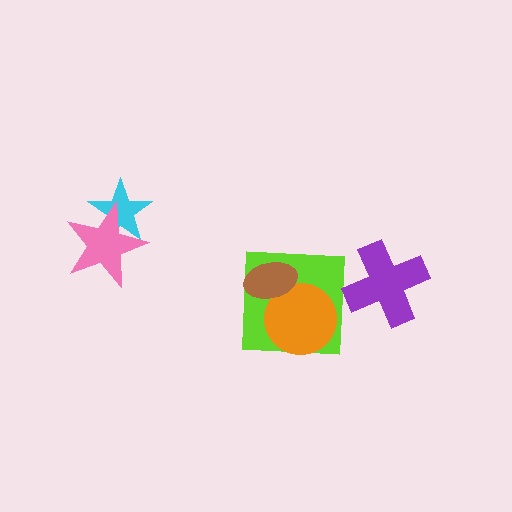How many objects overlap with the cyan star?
1 object overlaps with the cyan star.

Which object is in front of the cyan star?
The pink star is in front of the cyan star.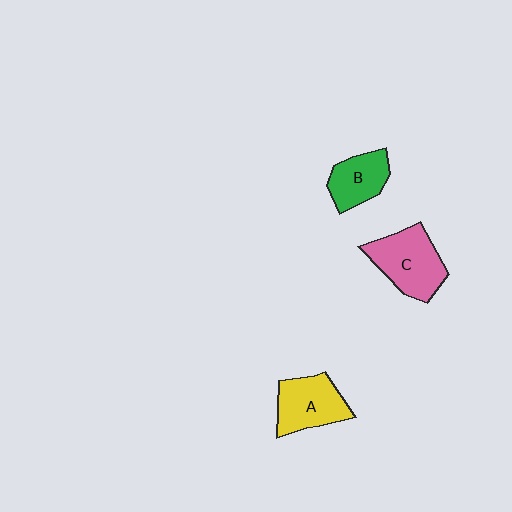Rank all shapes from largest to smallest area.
From largest to smallest: C (pink), A (yellow), B (green).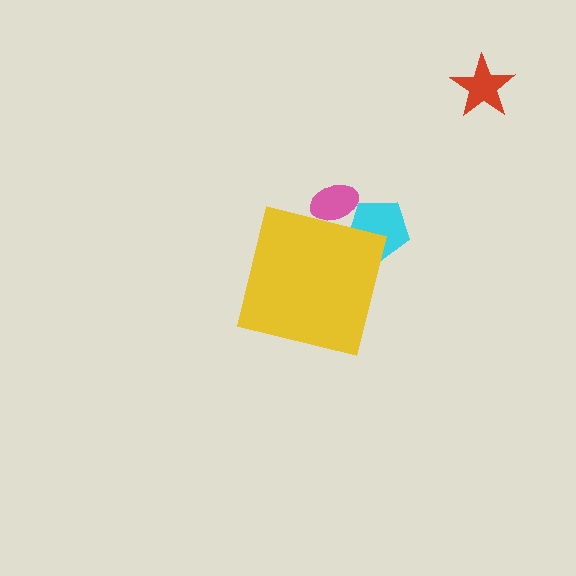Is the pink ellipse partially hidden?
Yes, the pink ellipse is partially hidden behind the yellow square.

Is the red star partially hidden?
No, the red star is fully visible.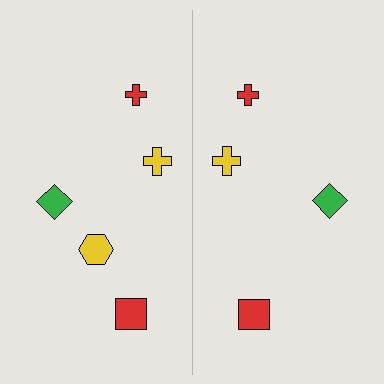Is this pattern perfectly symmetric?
No, the pattern is not perfectly symmetric. A yellow hexagon is missing from the right side.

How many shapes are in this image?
There are 9 shapes in this image.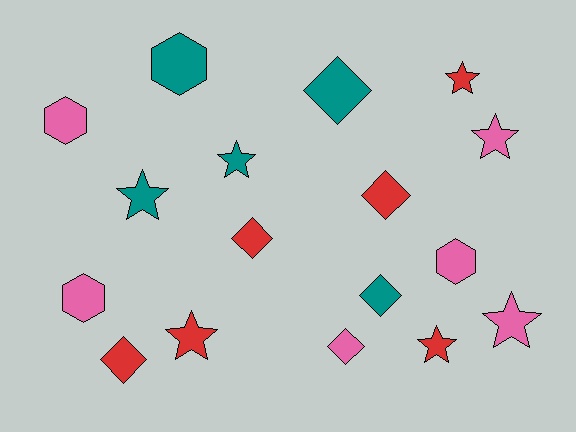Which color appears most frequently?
Red, with 6 objects.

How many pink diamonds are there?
There is 1 pink diamond.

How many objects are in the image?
There are 17 objects.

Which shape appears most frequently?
Star, with 7 objects.